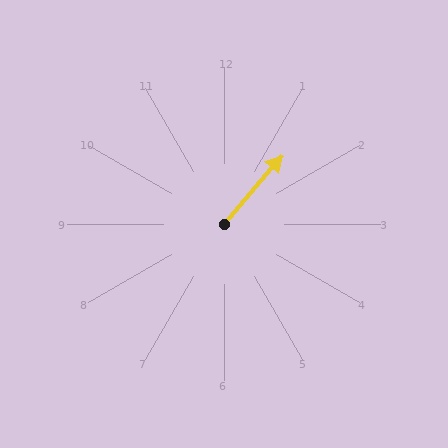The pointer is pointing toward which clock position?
Roughly 1 o'clock.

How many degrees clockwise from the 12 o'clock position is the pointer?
Approximately 40 degrees.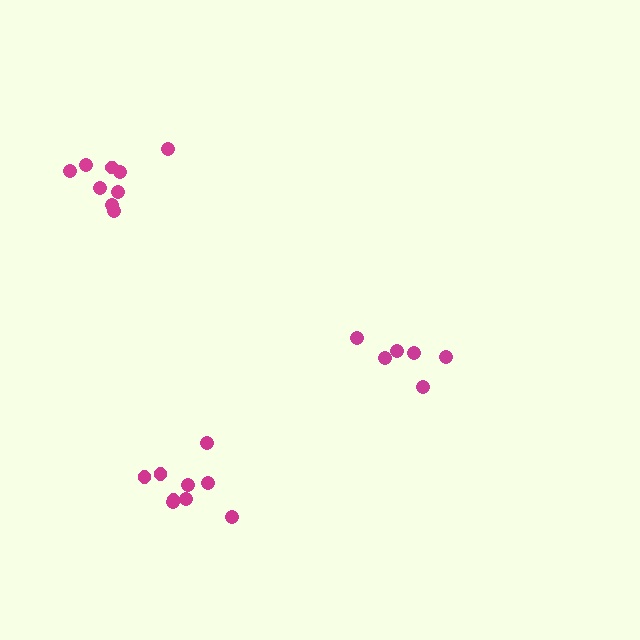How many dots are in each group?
Group 1: 6 dots, Group 2: 9 dots, Group 3: 9 dots (24 total).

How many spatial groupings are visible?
There are 3 spatial groupings.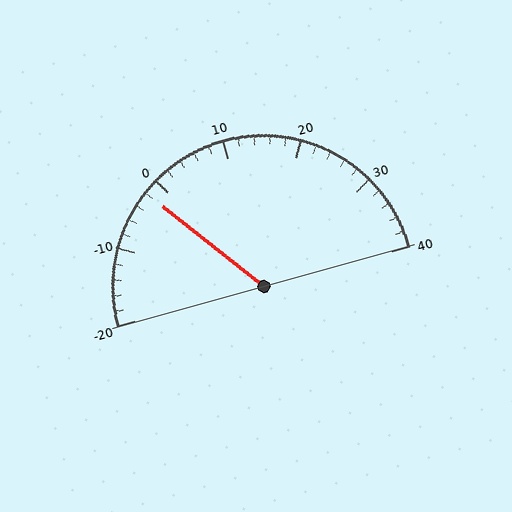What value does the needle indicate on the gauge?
The needle indicates approximately -2.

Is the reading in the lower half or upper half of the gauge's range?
The reading is in the lower half of the range (-20 to 40).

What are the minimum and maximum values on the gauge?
The gauge ranges from -20 to 40.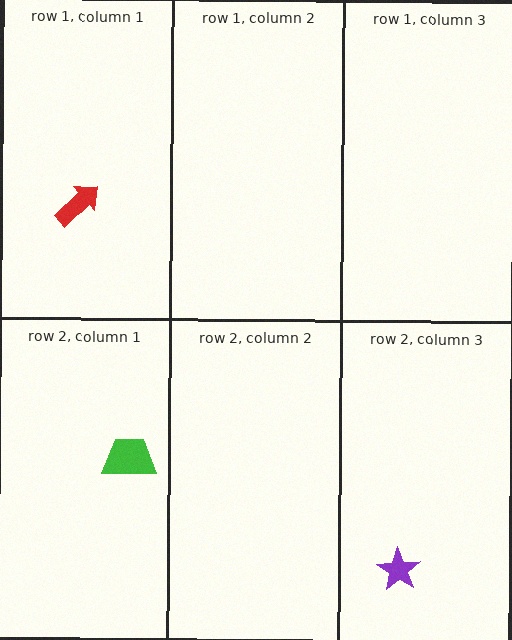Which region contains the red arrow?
The row 1, column 1 region.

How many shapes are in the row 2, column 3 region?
1.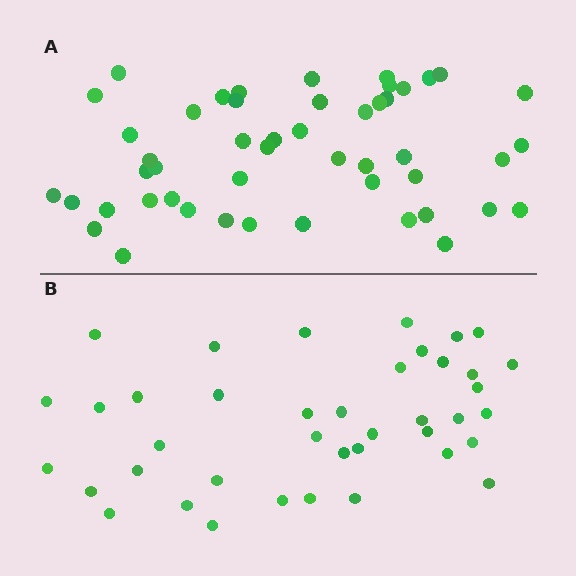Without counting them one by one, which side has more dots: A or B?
Region A (the top region) has more dots.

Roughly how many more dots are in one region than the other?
Region A has roughly 8 or so more dots than region B.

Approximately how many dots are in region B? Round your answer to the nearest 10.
About 40 dots.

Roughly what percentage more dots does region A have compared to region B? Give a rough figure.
About 20% more.